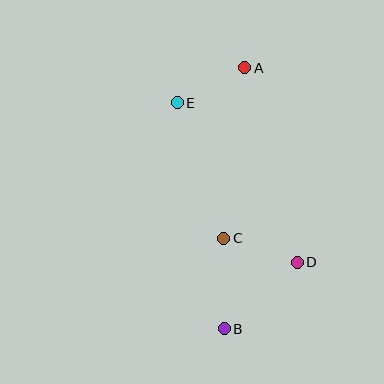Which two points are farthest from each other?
Points A and B are farthest from each other.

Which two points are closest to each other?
Points A and E are closest to each other.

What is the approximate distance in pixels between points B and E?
The distance between B and E is approximately 231 pixels.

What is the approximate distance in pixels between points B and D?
The distance between B and D is approximately 99 pixels.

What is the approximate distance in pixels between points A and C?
The distance between A and C is approximately 172 pixels.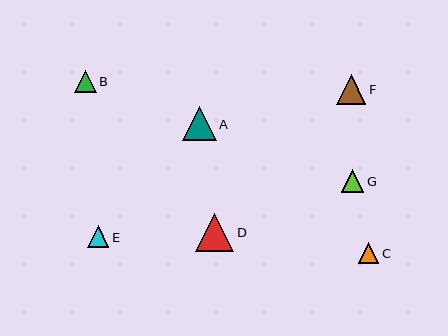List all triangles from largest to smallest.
From largest to smallest: D, A, F, G, E, B, C.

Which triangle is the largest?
Triangle D is the largest with a size of approximately 38 pixels.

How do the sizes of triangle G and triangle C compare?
Triangle G and triangle C are approximately the same size.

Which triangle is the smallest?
Triangle C is the smallest with a size of approximately 21 pixels.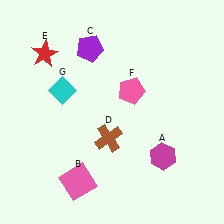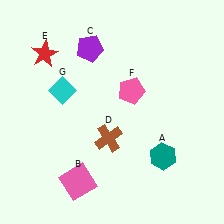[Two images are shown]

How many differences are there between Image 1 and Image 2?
There is 1 difference between the two images.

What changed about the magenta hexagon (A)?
In Image 1, A is magenta. In Image 2, it changed to teal.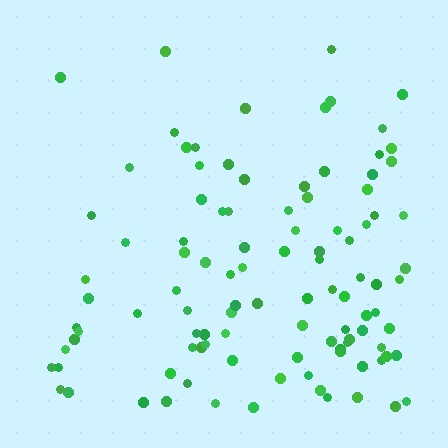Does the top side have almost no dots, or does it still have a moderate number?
Still a moderate number, just noticeably fewer than the bottom.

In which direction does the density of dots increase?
From top to bottom, with the bottom side densest.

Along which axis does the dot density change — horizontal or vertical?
Vertical.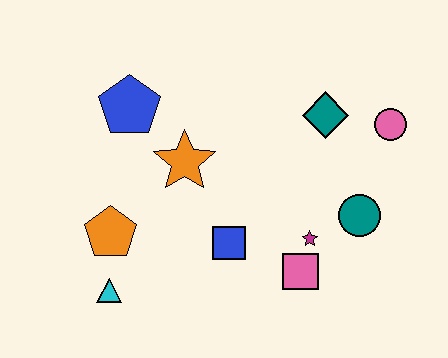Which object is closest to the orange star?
The blue pentagon is closest to the orange star.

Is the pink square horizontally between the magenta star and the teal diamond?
No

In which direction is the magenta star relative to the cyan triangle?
The magenta star is to the right of the cyan triangle.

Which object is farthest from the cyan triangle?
The pink circle is farthest from the cyan triangle.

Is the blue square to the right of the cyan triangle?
Yes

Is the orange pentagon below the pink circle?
Yes